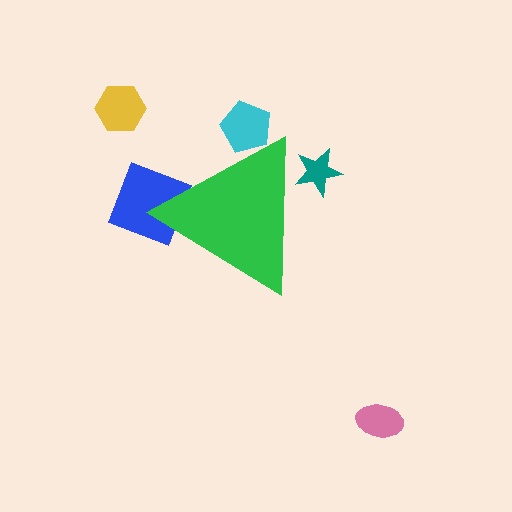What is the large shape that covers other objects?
A green triangle.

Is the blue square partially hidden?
Yes, the blue square is partially hidden behind the green triangle.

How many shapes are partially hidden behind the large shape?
3 shapes are partially hidden.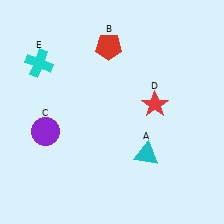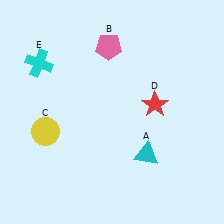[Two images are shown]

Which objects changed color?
B changed from red to pink. C changed from purple to yellow.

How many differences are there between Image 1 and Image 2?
There are 2 differences between the two images.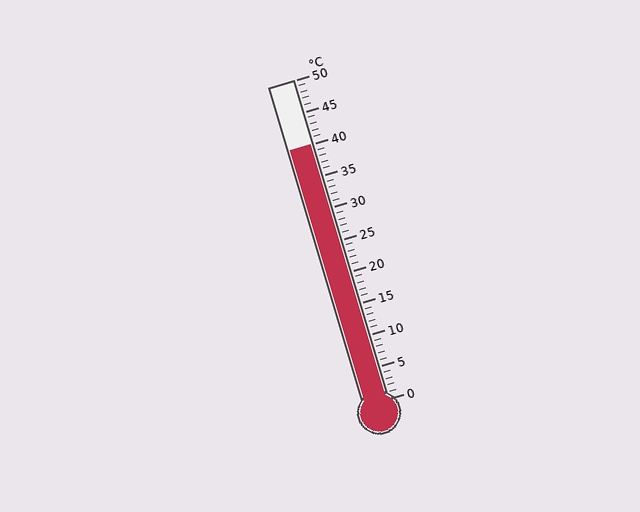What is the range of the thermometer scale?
The thermometer scale ranges from 0°C to 50°C.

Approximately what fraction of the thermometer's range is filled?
The thermometer is filled to approximately 80% of its range.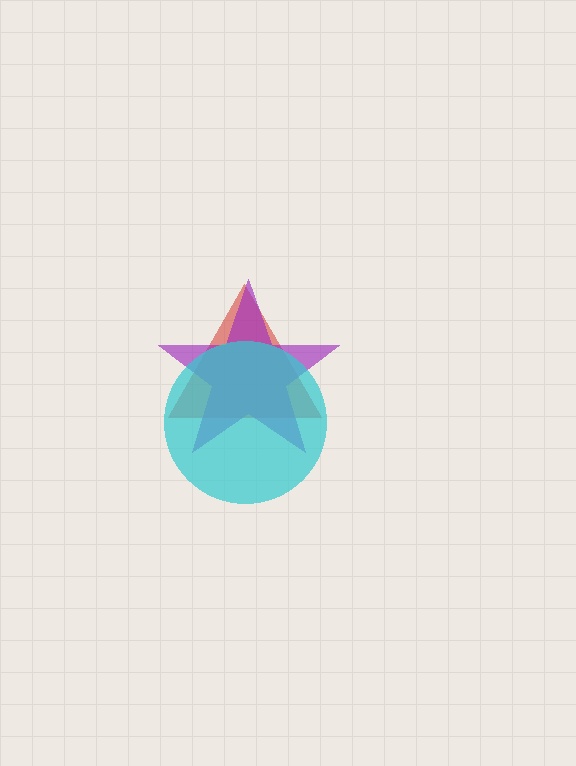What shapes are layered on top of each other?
The layered shapes are: a red triangle, a purple star, a cyan circle.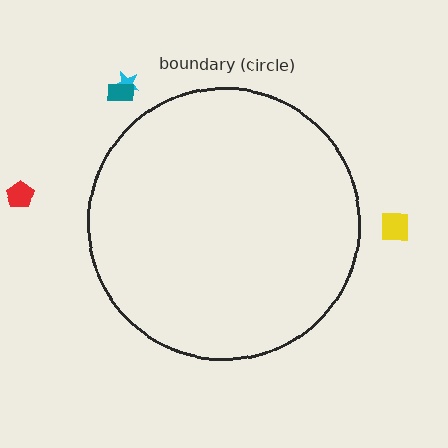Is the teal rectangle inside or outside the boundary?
Outside.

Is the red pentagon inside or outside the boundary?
Outside.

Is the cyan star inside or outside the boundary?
Outside.